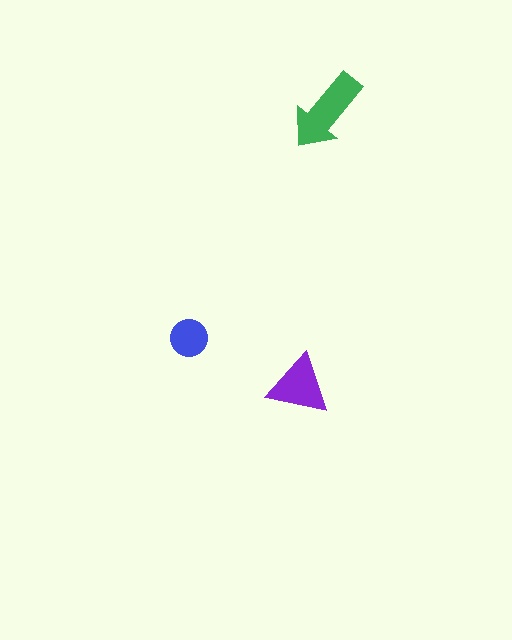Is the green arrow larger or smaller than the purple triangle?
Larger.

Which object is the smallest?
The blue circle.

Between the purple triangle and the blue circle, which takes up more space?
The purple triangle.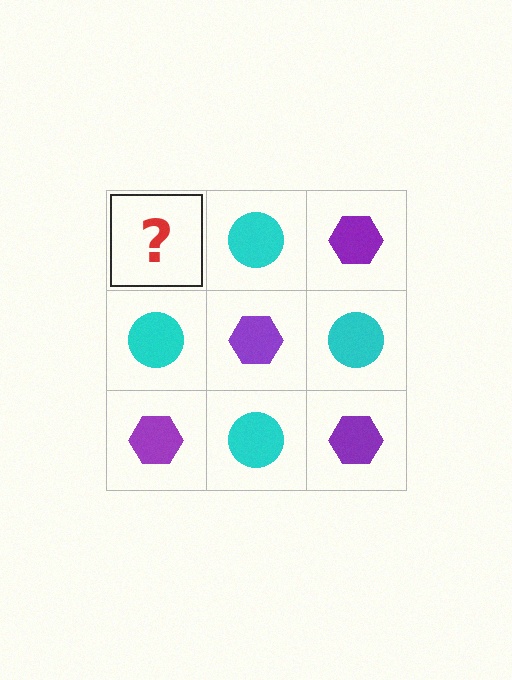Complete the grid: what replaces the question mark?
The question mark should be replaced with a purple hexagon.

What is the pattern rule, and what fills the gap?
The rule is that it alternates purple hexagon and cyan circle in a checkerboard pattern. The gap should be filled with a purple hexagon.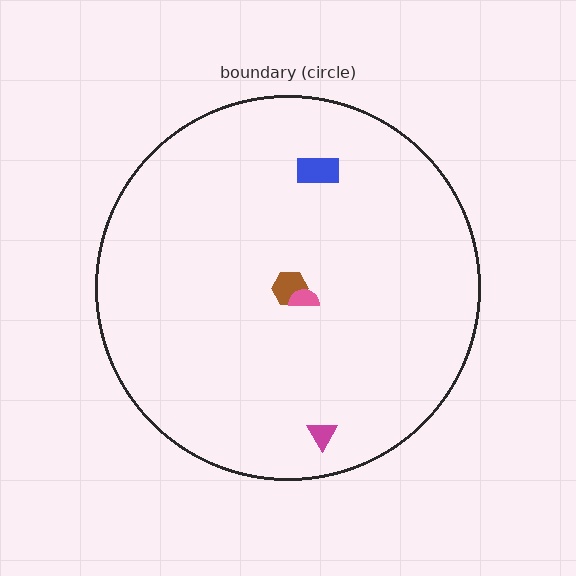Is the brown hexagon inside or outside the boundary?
Inside.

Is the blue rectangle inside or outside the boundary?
Inside.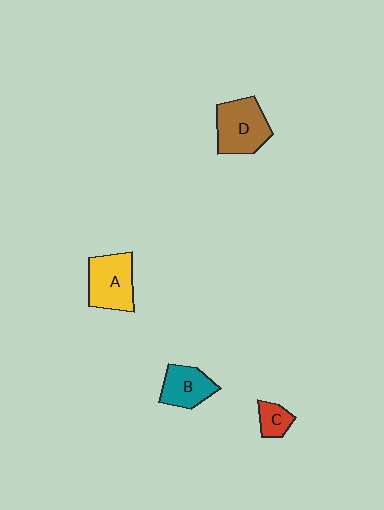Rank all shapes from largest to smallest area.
From largest to smallest: D (brown), A (yellow), B (teal), C (red).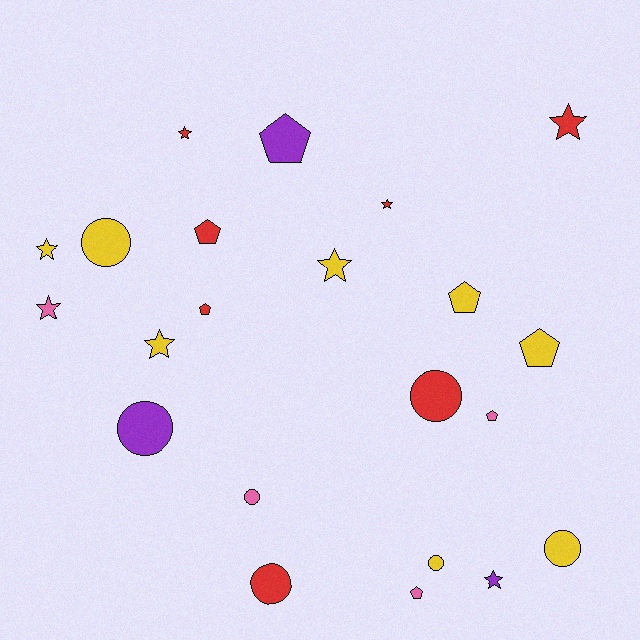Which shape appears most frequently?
Star, with 8 objects.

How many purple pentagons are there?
There is 1 purple pentagon.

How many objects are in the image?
There are 22 objects.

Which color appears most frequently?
Yellow, with 8 objects.